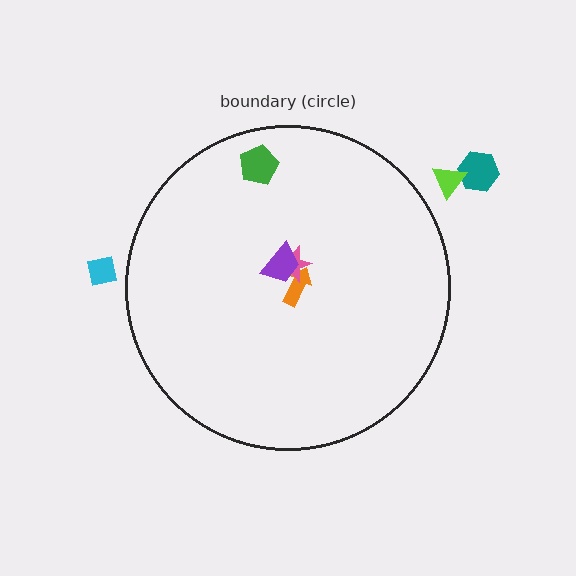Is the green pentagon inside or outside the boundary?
Inside.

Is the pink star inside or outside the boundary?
Inside.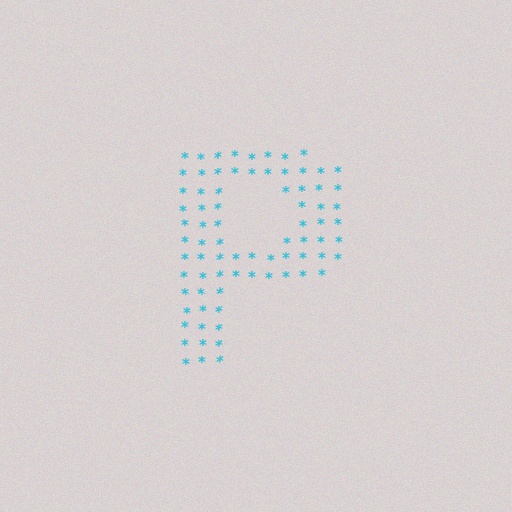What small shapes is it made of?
It is made of small asterisks.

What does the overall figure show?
The overall figure shows the letter P.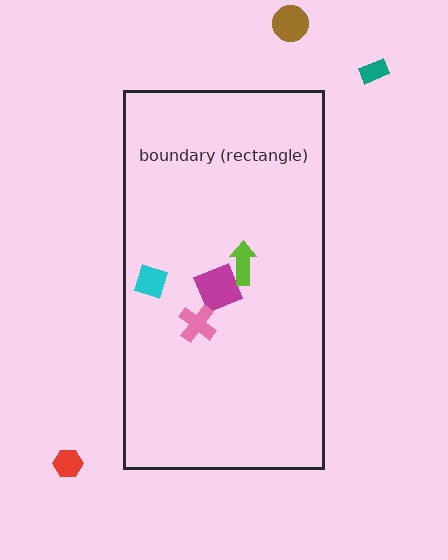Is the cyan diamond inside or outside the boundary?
Inside.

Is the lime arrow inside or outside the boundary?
Inside.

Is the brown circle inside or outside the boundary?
Outside.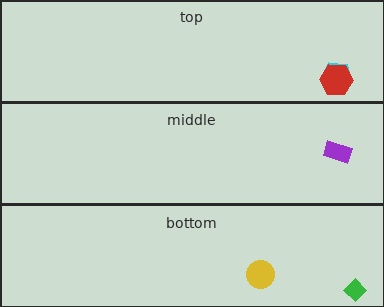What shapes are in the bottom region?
The green diamond, the yellow circle.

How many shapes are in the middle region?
1.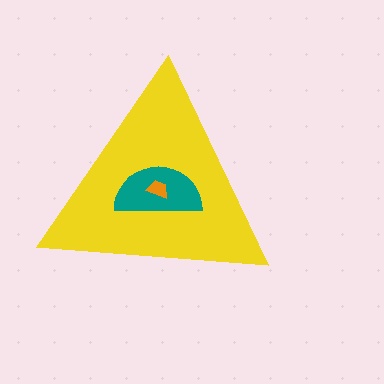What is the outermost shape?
The yellow triangle.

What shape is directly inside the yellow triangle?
The teal semicircle.